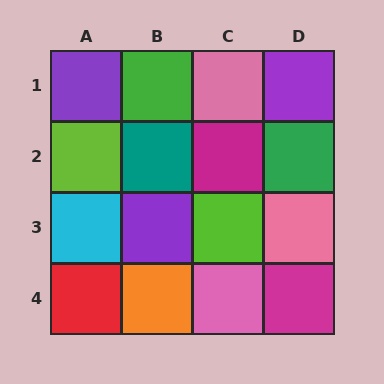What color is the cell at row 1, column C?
Pink.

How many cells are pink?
3 cells are pink.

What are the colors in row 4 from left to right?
Red, orange, pink, magenta.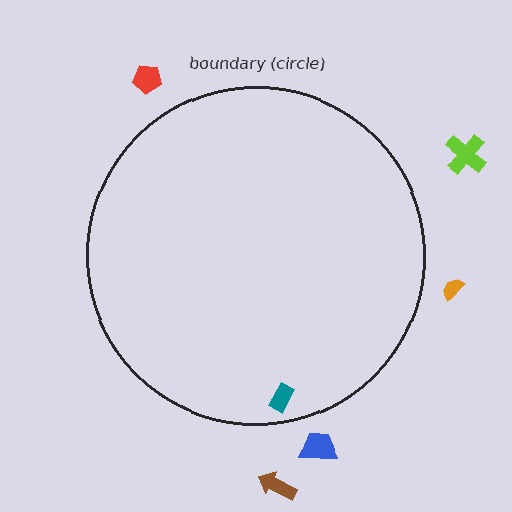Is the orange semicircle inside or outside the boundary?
Outside.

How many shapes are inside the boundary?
1 inside, 5 outside.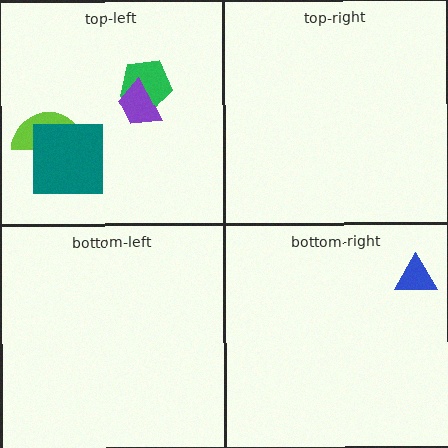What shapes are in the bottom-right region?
The blue triangle.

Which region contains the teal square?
The top-left region.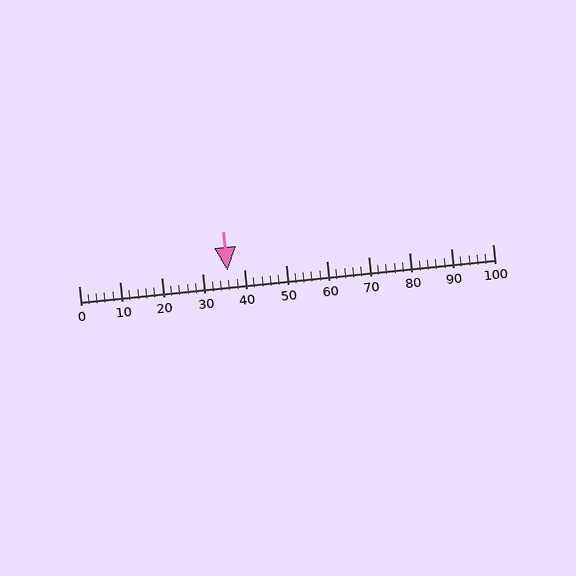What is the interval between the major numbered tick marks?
The major tick marks are spaced 10 units apart.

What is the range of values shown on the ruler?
The ruler shows values from 0 to 100.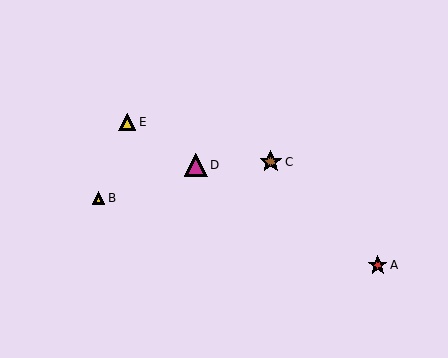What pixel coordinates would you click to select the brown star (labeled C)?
Click at (271, 162) to select the brown star C.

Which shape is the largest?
The magenta triangle (labeled D) is the largest.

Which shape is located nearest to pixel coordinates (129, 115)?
The yellow triangle (labeled E) at (127, 122) is nearest to that location.